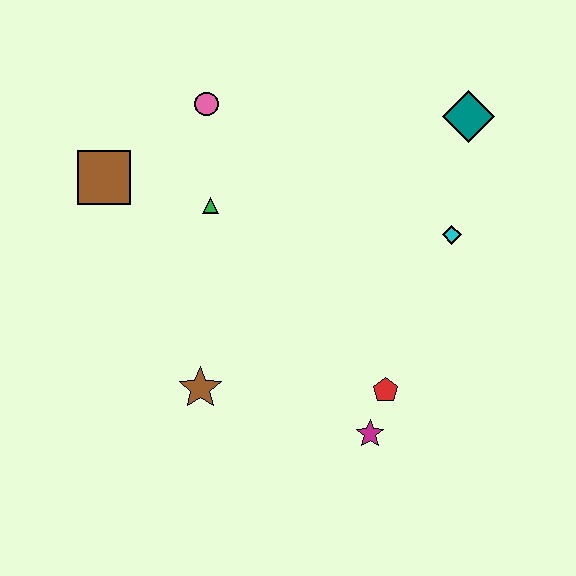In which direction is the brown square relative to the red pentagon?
The brown square is to the left of the red pentagon.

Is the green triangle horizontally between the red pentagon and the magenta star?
No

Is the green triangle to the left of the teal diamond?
Yes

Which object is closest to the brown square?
The green triangle is closest to the brown square.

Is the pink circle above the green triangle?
Yes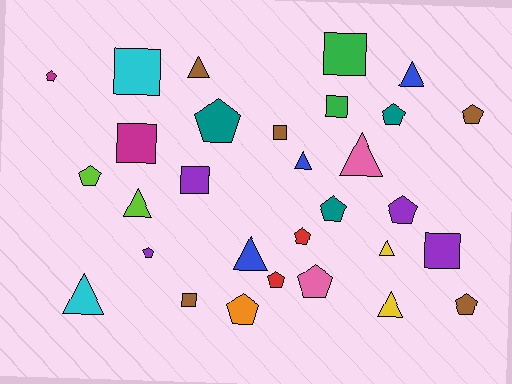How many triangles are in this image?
There are 9 triangles.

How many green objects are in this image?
There are 2 green objects.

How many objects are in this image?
There are 30 objects.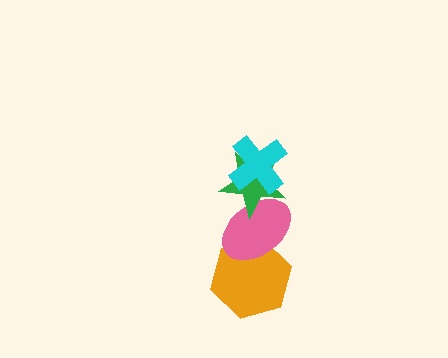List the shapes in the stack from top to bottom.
From top to bottom: the cyan cross, the green star, the pink ellipse, the orange hexagon.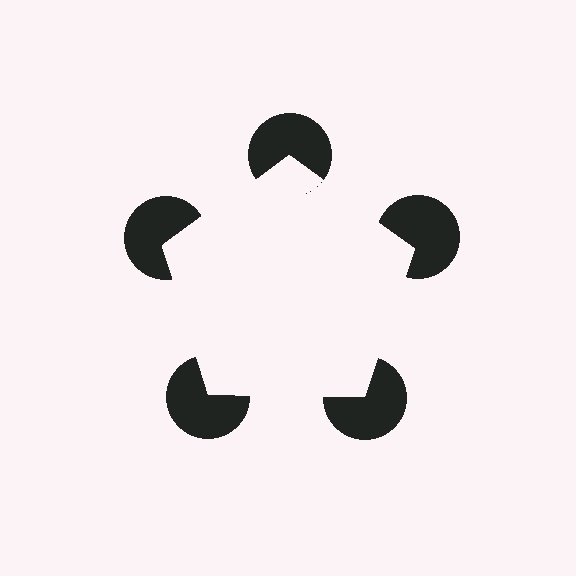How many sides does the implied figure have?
5 sides.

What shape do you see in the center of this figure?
An illusory pentagon — its edges are inferred from the aligned wedge cuts in the pac-man discs, not physically drawn.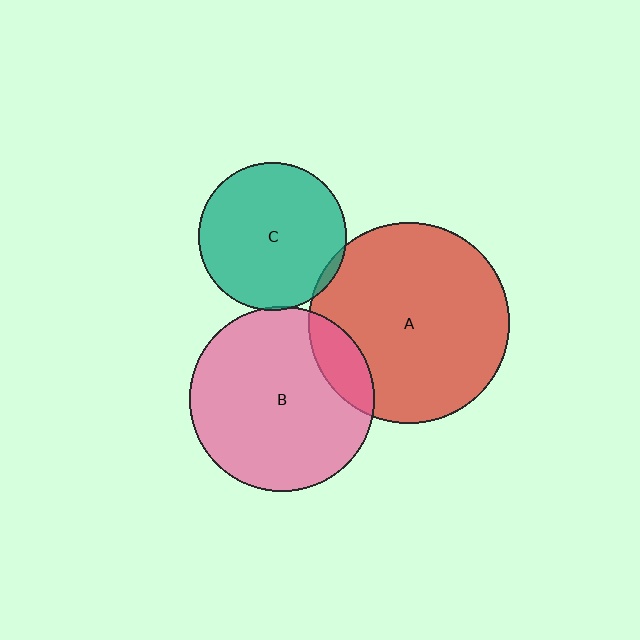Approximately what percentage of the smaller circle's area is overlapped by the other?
Approximately 5%.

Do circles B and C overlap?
Yes.